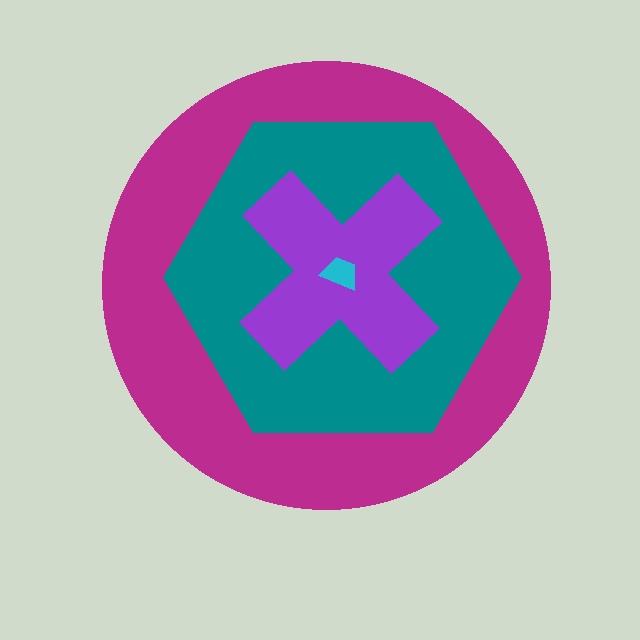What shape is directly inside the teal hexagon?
The purple cross.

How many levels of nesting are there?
4.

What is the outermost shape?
The magenta circle.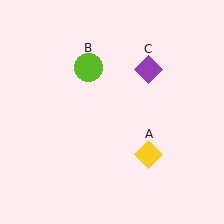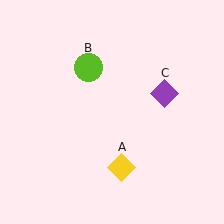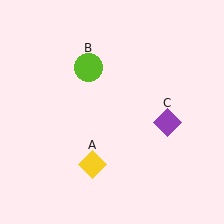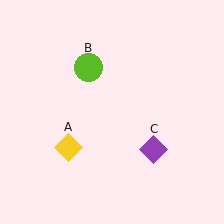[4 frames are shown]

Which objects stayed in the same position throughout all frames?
Lime circle (object B) remained stationary.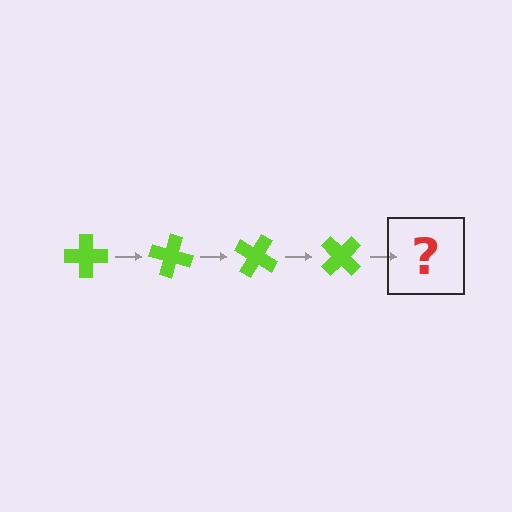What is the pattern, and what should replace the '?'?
The pattern is that the cross rotates 15 degrees each step. The '?' should be a lime cross rotated 60 degrees.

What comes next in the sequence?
The next element should be a lime cross rotated 60 degrees.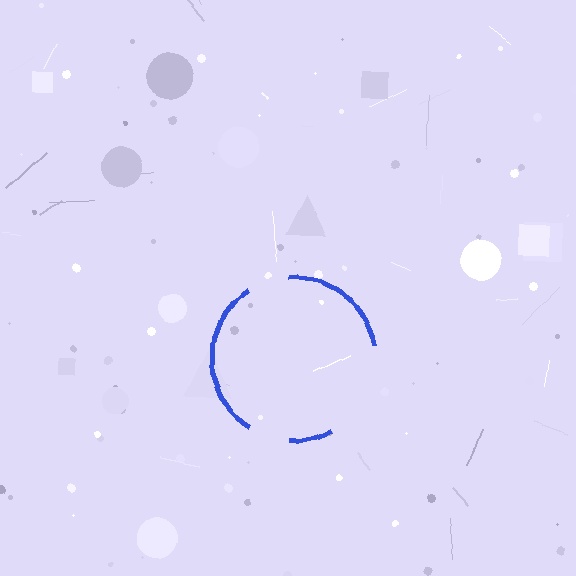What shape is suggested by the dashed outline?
The dashed outline suggests a circle.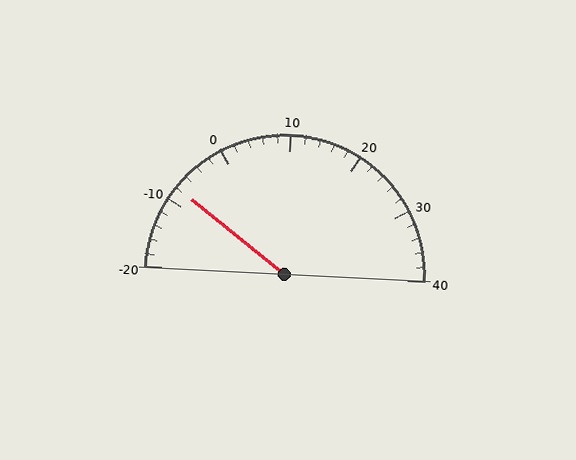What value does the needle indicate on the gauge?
The needle indicates approximately -8.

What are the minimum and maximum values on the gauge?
The gauge ranges from -20 to 40.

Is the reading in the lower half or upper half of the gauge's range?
The reading is in the lower half of the range (-20 to 40).